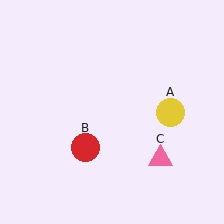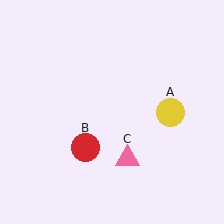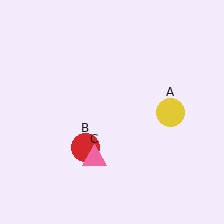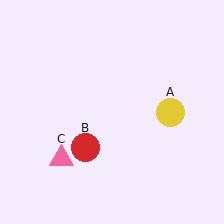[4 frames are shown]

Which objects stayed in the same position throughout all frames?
Yellow circle (object A) and red circle (object B) remained stationary.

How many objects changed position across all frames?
1 object changed position: pink triangle (object C).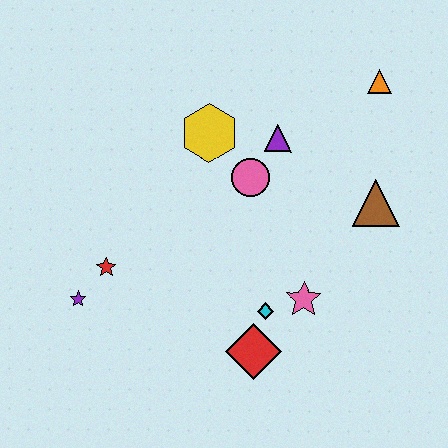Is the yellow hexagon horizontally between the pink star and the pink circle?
No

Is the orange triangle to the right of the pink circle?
Yes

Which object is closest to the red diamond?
The cyan diamond is closest to the red diamond.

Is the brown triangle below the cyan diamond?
No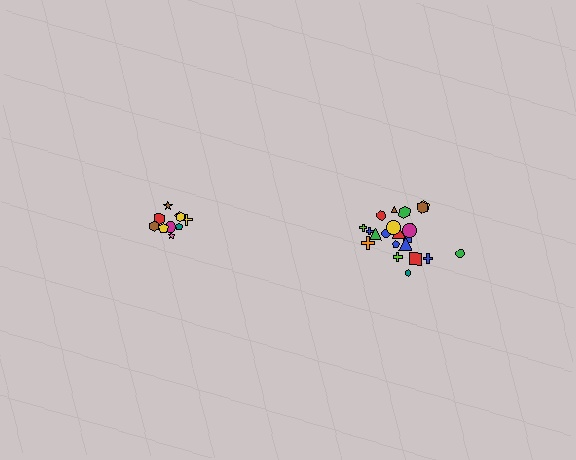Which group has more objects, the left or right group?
The right group.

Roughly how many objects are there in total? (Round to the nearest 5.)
Roughly 30 objects in total.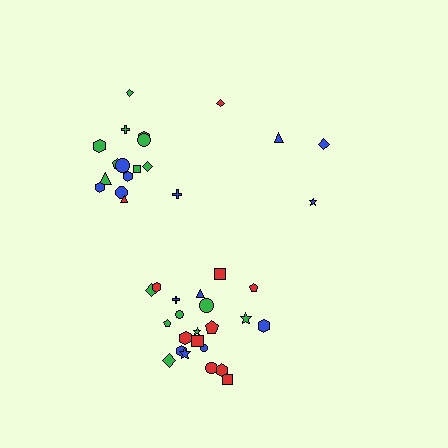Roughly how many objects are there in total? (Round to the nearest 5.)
Roughly 40 objects in total.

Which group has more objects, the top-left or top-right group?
The top-left group.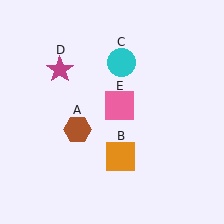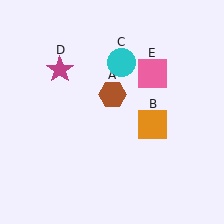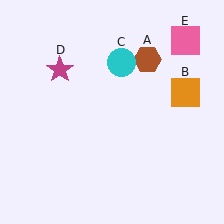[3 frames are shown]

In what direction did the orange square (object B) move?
The orange square (object B) moved up and to the right.